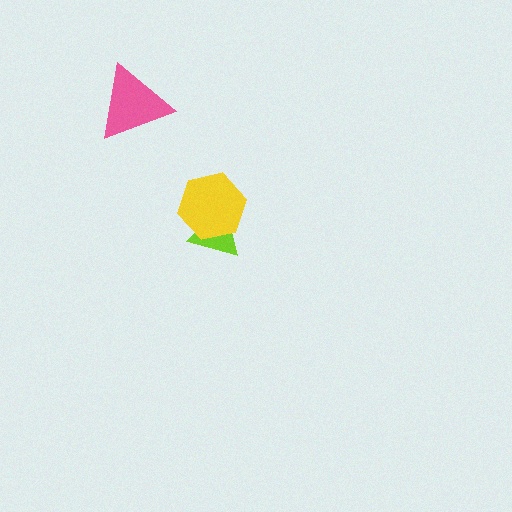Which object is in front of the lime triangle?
The yellow hexagon is in front of the lime triangle.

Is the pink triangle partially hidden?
No, no other shape covers it.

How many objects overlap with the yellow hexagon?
1 object overlaps with the yellow hexagon.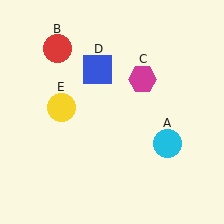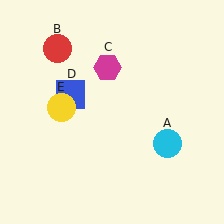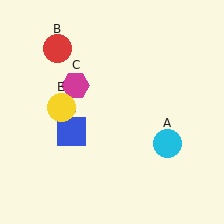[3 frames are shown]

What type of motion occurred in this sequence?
The magenta hexagon (object C), blue square (object D) rotated counterclockwise around the center of the scene.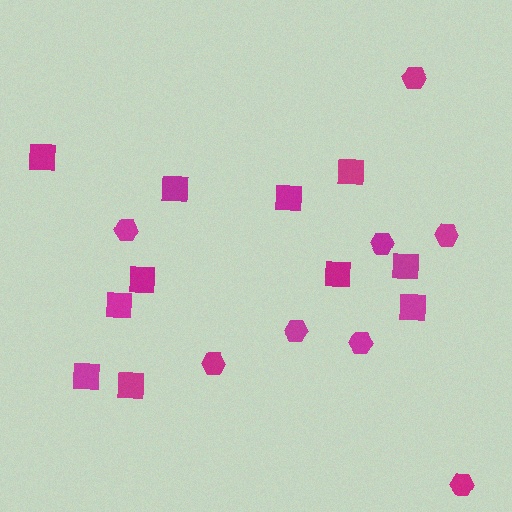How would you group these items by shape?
There are 2 groups: one group of hexagons (8) and one group of squares (11).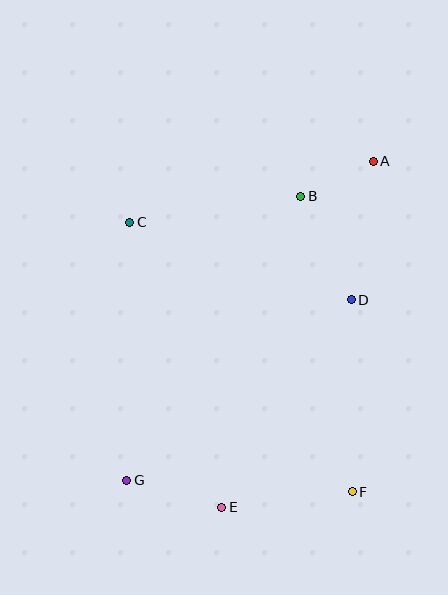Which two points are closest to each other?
Points A and B are closest to each other.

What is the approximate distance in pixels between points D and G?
The distance between D and G is approximately 288 pixels.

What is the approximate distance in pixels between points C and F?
The distance between C and F is approximately 350 pixels.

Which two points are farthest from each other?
Points A and G are farthest from each other.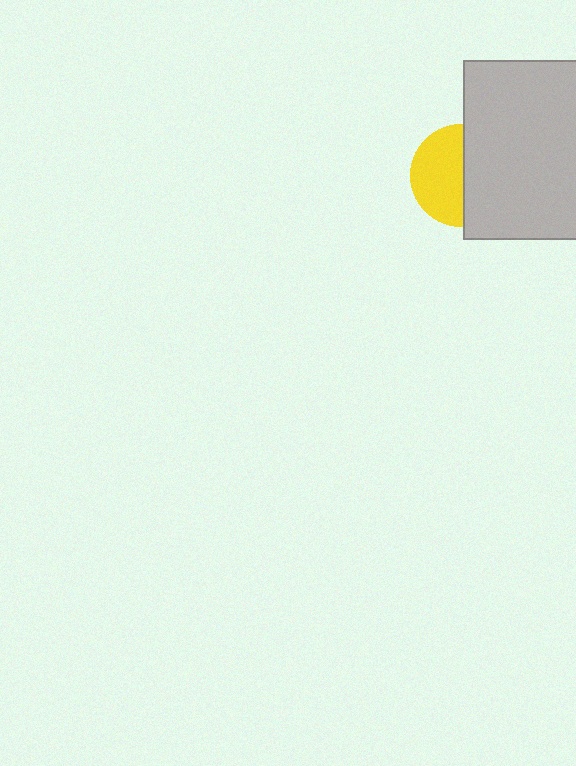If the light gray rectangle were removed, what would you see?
You would see the complete yellow circle.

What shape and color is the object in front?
The object in front is a light gray rectangle.